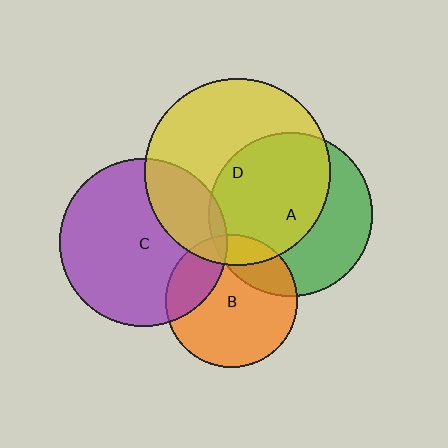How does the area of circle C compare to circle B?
Approximately 1.6 times.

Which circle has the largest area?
Circle D (yellow).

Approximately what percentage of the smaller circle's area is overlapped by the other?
Approximately 5%.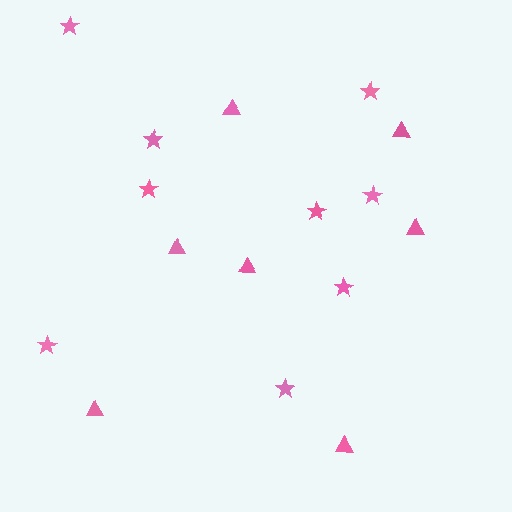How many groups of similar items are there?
There are 2 groups: one group of triangles (7) and one group of stars (9).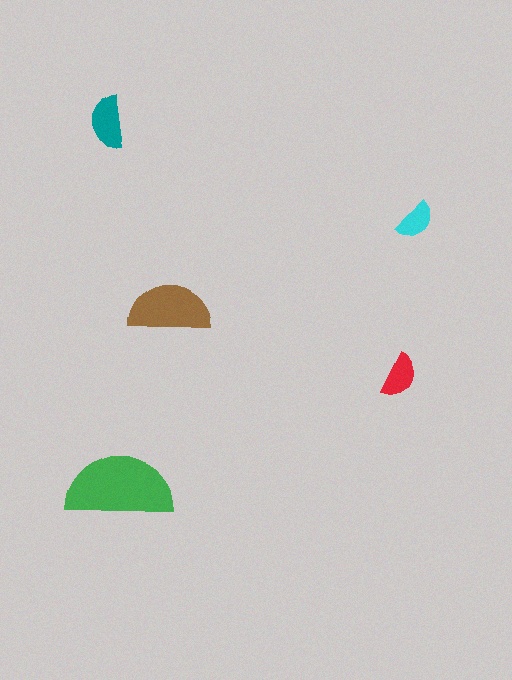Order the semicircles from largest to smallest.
the green one, the brown one, the teal one, the red one, the cyan one.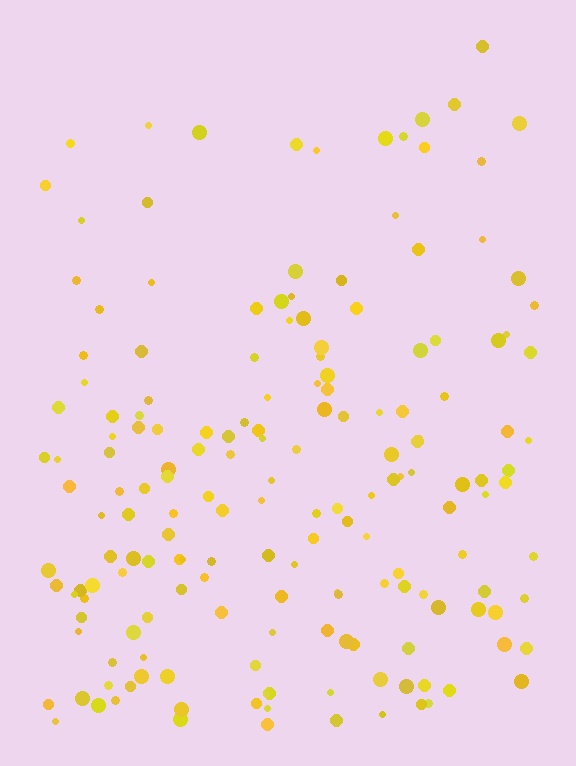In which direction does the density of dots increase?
From top to bottom, with the bottom side densest.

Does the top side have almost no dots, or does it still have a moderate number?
Still a moderate number, just noticeably fewer than the bottom.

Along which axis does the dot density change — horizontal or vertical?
Vertical.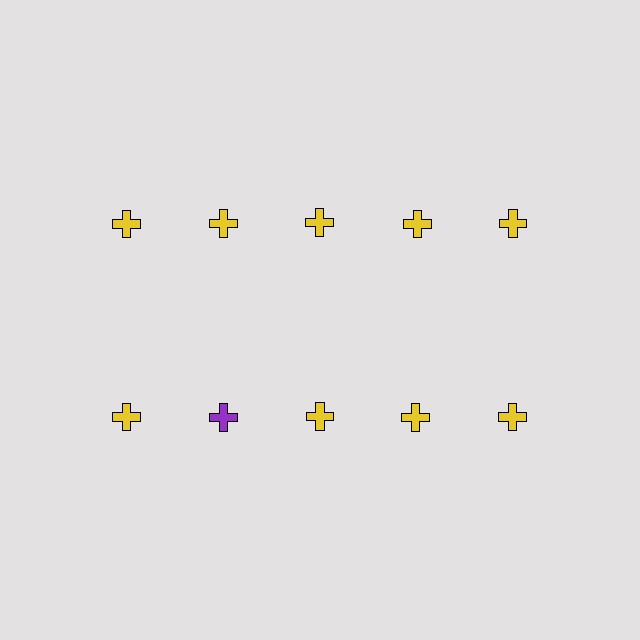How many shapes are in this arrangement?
There are 10 shapes arranged in a grid pattern.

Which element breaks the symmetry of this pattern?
The purple cross in the second row, second from left column breaks the symmetry. All other shapes are yellow crosses.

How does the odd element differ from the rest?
It has a different color: purple instead of yellow.